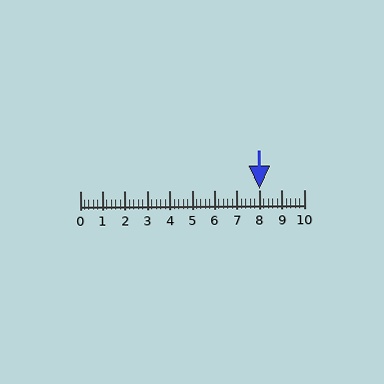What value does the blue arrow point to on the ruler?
The blue arrow points to approximately 8.0.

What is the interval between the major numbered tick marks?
The major tick marks are spaced 1 units apart.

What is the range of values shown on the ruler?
The ruler shows values from 0 to 10.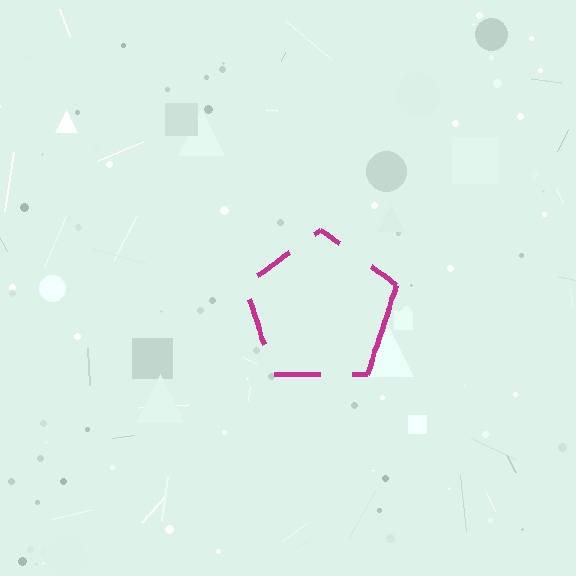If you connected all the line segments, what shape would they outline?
They would outline a pentagon.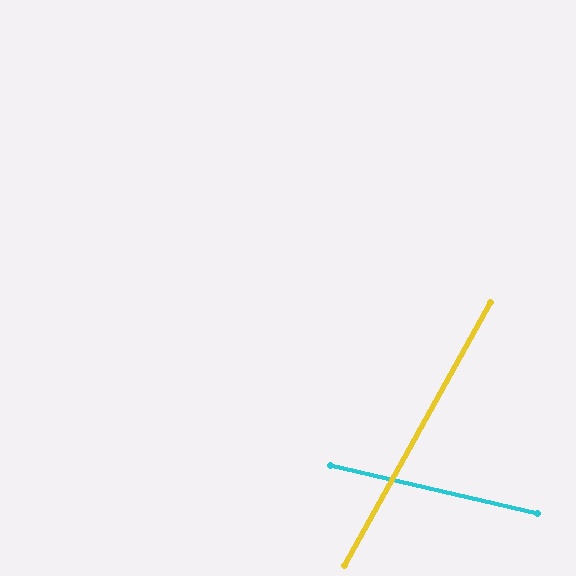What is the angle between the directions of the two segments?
Approximately 74 degrees.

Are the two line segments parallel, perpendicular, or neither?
Neither parallel nor perpendicular — they differ by about 74°.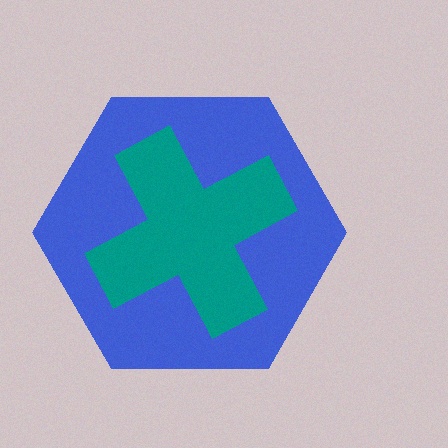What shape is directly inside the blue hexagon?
The teal cross.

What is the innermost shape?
The teal cross.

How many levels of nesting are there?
2.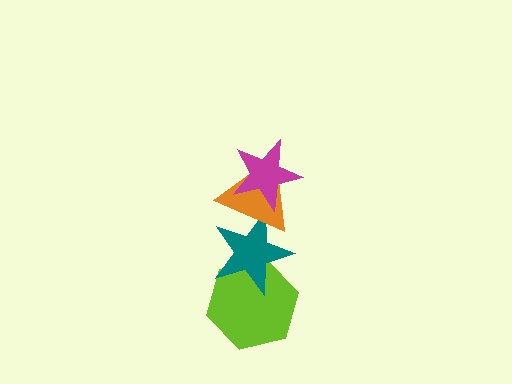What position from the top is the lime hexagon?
The lime hexagon is 4th from the top.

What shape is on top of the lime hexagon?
The teal star is on top of the lime hexagon.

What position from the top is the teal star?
The teal star is 3rd from the top.